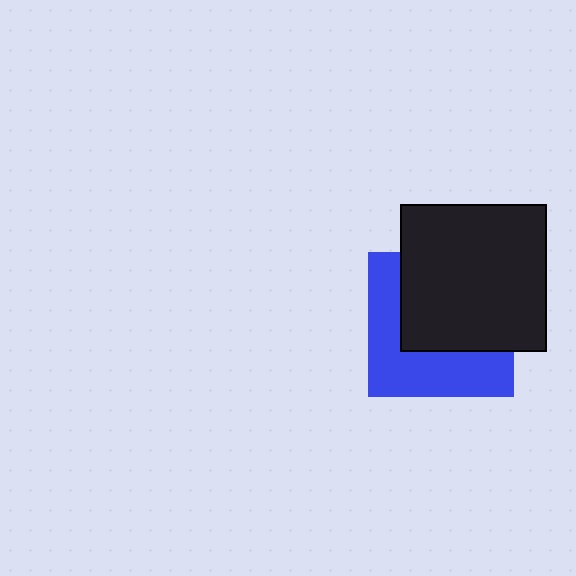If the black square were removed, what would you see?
You would see the complete blue square.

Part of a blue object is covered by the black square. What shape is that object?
It is a square.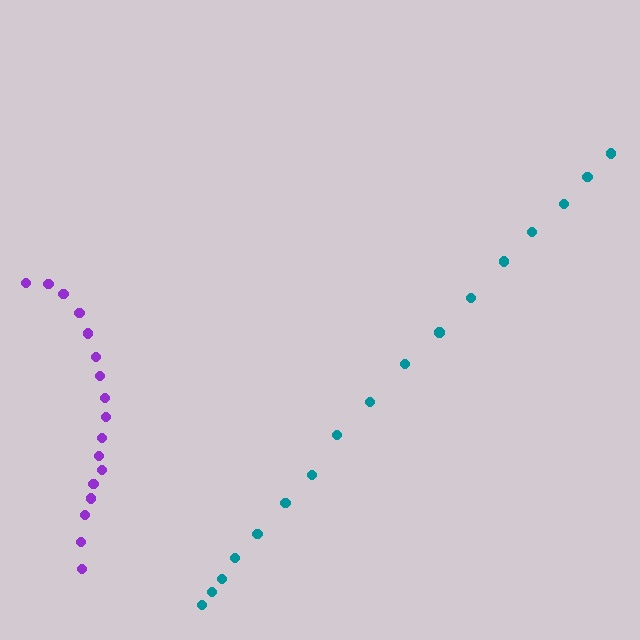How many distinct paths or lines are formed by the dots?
There are 2 distinct paths.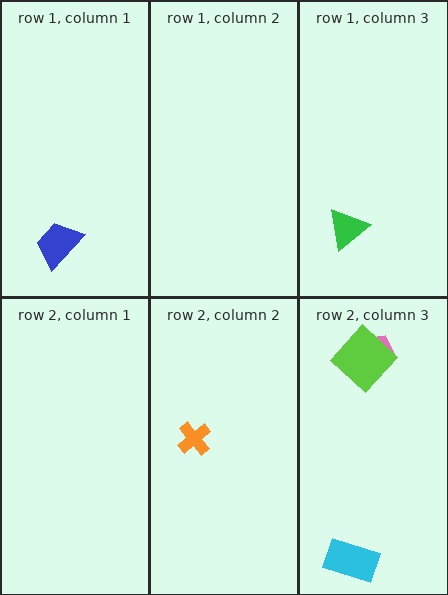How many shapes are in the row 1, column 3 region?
1.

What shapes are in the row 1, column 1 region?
The blue trapezoid.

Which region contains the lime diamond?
The row 2, column 3 region.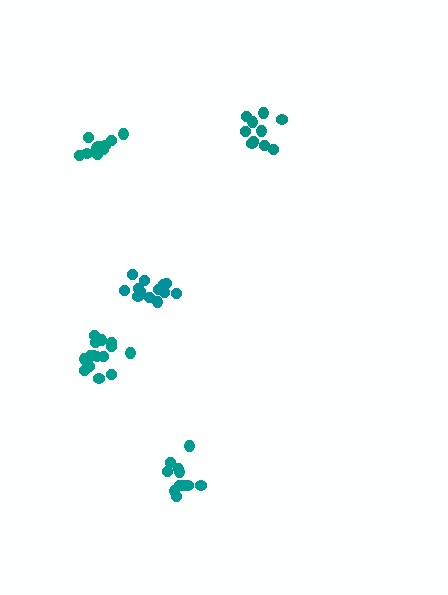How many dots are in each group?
Group 1: 15 dots, Group 2: 11 dots, Group 3: 10 dots, Group 4: 13 dots, Group 5: 10 dots (59 total).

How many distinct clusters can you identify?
There are 5 distinct clusters.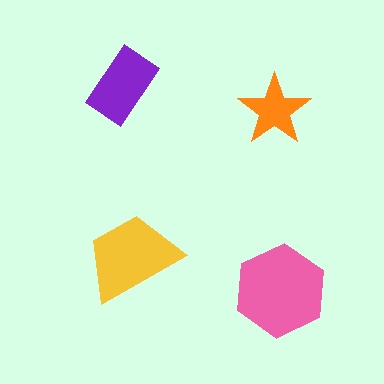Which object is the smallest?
The orange star.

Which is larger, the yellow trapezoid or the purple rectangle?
The yellow trapezoid.